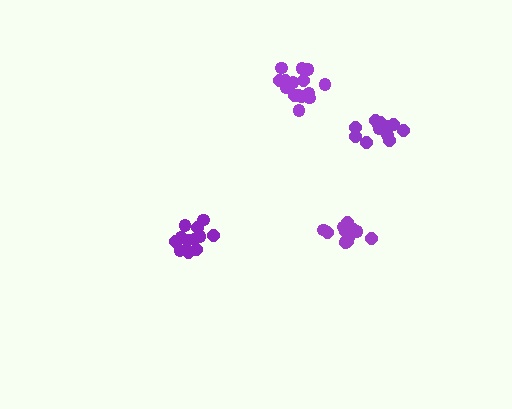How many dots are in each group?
Group 1: 13 dots, Group 2: 13 dots, Group 3: 17 dots, Group 4: 12 dots (55 total).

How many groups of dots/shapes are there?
There are 4 groups.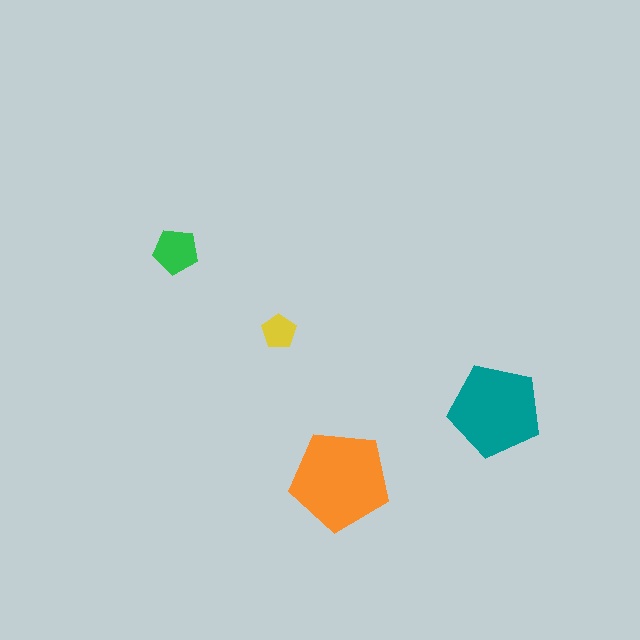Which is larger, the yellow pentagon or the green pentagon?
The green one.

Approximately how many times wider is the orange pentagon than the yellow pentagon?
About 3 times wider.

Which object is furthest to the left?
The green pentagon is leftmost.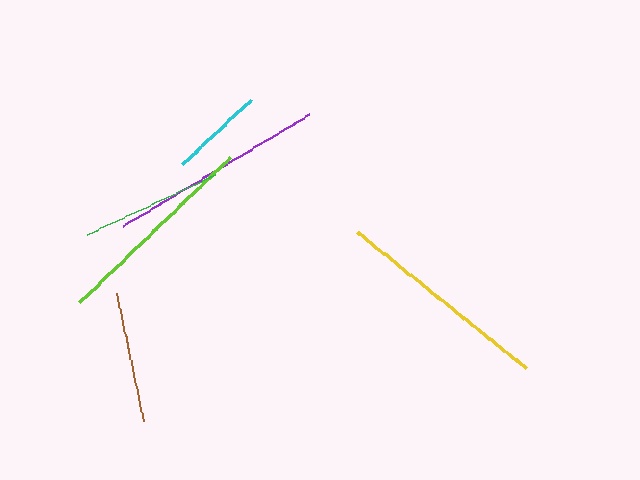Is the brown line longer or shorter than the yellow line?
The yellow line is longer than the brown line.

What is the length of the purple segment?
The purple segment is approximately 217 pixels long.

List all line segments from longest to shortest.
From longest to shortest: yellow, purple, lime, green, brown, cyan.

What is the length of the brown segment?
The brown segment is approximately 131 pixels long.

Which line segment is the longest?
The yellow line is the longest at approximately 218 pixels.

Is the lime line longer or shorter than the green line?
The lime line is longer than the green line.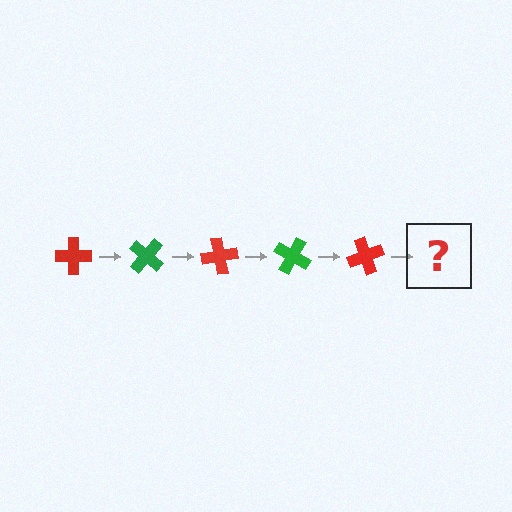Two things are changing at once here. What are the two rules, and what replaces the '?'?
The two rules are that it rotates 40 degrees each step and the color cycles through red and green. The '?' should be a green cross, rotated 200 degrees from the start.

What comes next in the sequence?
The next element should be a green cross, rotated 200 degrees from the start.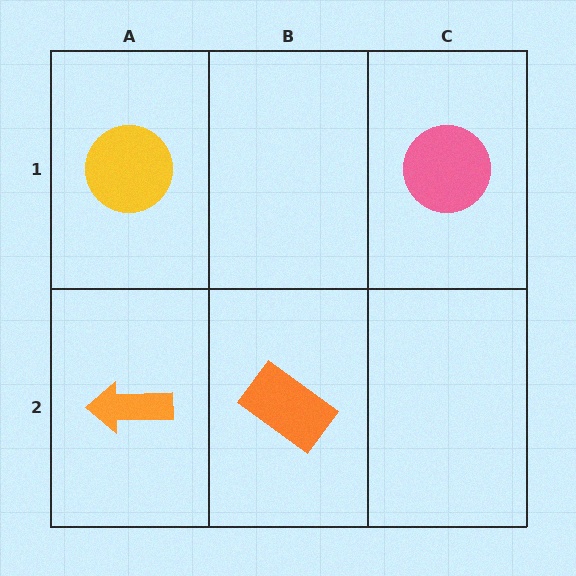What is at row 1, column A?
A yellow circle.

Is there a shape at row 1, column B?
No, that cell is empty.